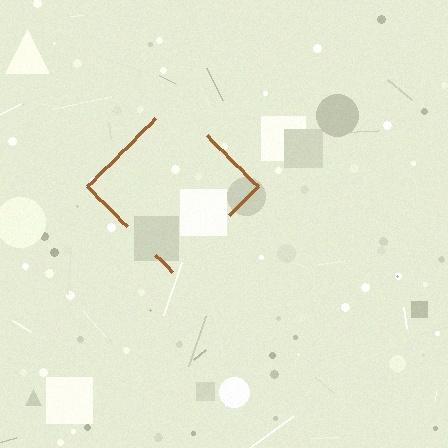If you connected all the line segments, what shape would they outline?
They would outline a diamond.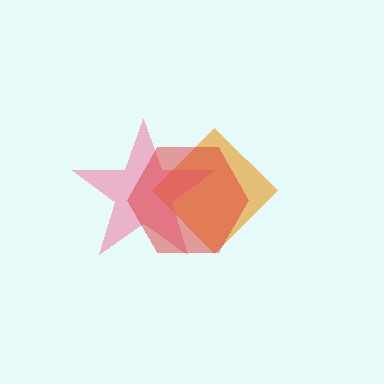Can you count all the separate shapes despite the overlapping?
Yes, there are 3 separate shapes.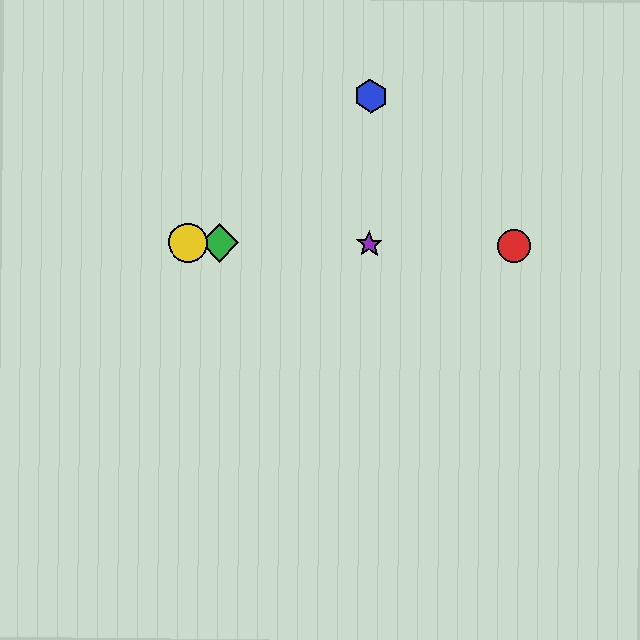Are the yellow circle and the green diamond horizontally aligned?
Yes, both are at y≈243.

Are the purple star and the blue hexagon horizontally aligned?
No, the purple star is at y≈244 and the blue hexagon is at y≈96.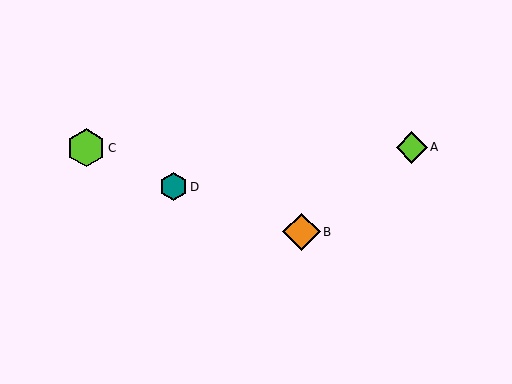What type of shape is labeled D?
Shape D is a teal hexagon.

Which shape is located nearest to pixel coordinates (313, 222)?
The orange diamond (labeled B) at (301, 232) is nearest to that location.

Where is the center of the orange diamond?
The center of the orange diamond is at (301, 232).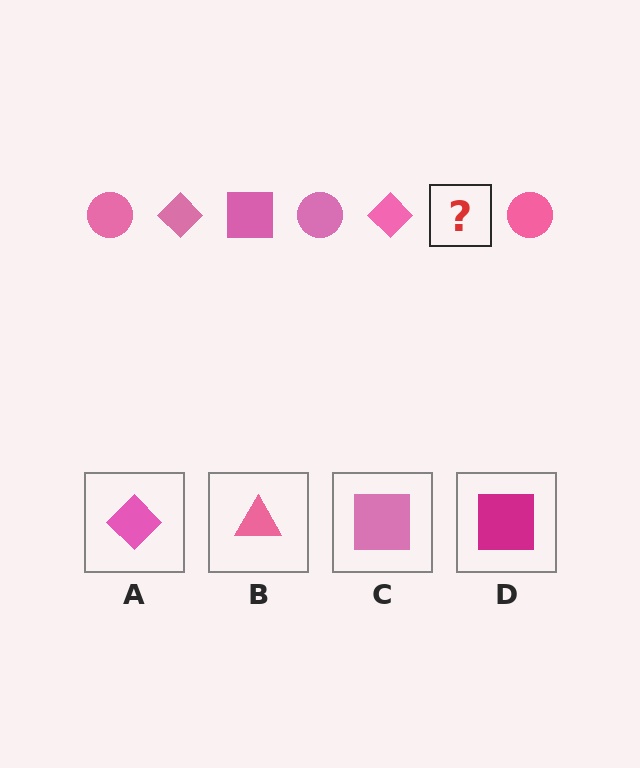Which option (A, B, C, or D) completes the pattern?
C.